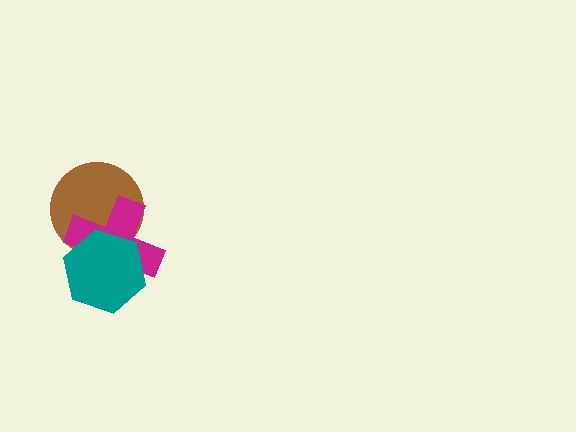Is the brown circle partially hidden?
Yes, it is partially covered by another shape.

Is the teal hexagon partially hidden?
No, no other shape covers it.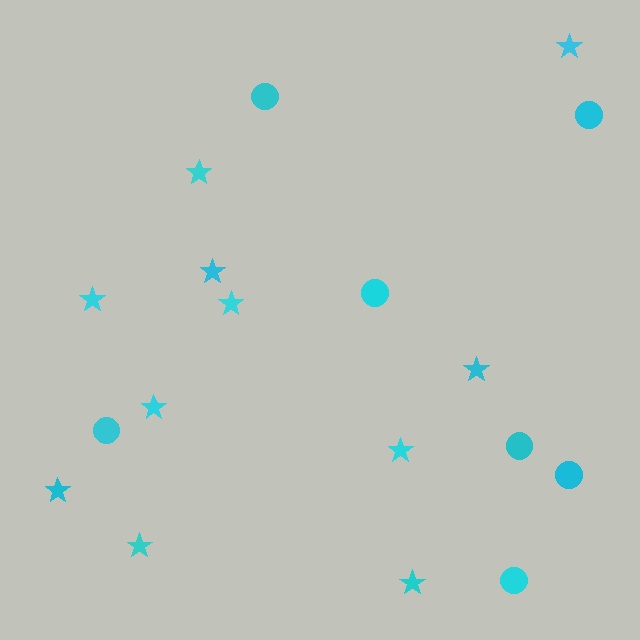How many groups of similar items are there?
There are 2 groups: one group of circles (7) and one group of stars (11).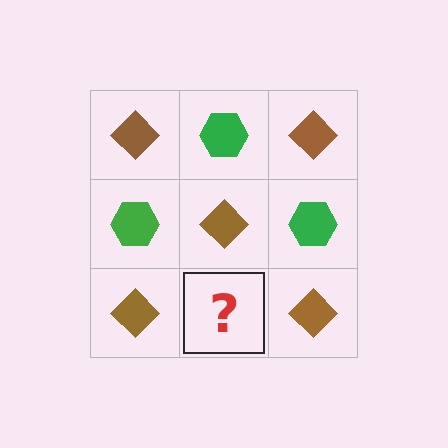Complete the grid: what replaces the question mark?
The question mark should be replaced with a green hexagon.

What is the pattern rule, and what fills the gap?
The rule is that it alternates brown diamond and green hexagon in a checkerboard pattern. The gap should be filled with a green hexagon.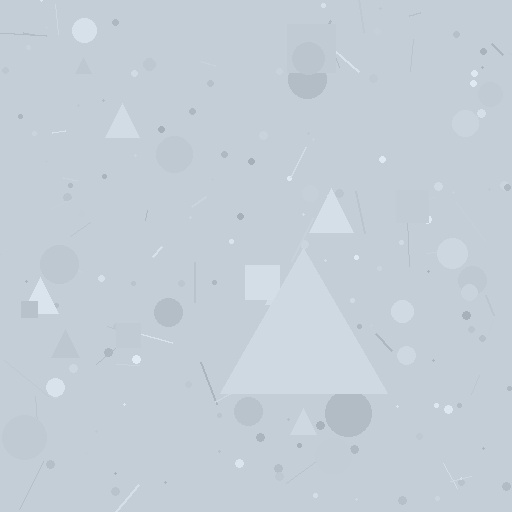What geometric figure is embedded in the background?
A triangle is embedded in the background.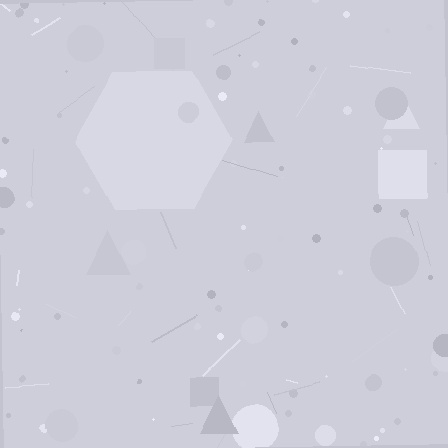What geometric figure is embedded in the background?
A hexagon is embedded in the background.